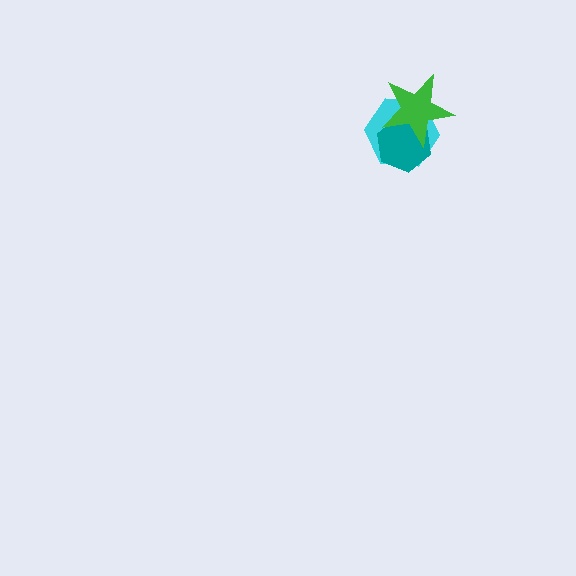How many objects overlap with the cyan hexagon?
2 objects overlap with the cyan hexagon.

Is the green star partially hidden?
No, no other shape covers it.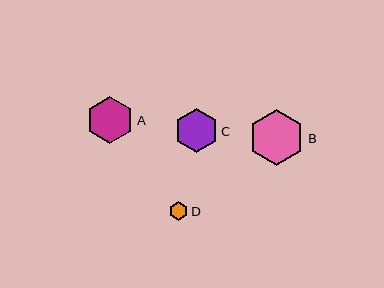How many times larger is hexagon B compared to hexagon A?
Hexagon B is approximately 1.2 times the size of hexagon A.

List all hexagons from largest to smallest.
From largest to smallest: B, A, C, D.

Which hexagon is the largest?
Hexagon B is the largest with a size of approximately 55 pixels.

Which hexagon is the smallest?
Hexagon D is the smallest with a size of approximately 18 pixels.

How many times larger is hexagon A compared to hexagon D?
Hexagon A is approximately 2.6 times the size of hexagon D.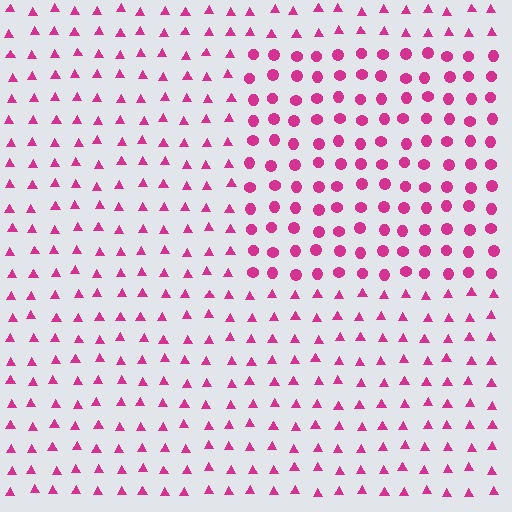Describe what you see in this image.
The image is filled with small magenta elements arranged in a uniform grid. A rectangle-shaped region contains circles, while the surrounding area contains triangles. The boundary is defined purely by the change in element shape.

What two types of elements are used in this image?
The image uses circles inside the rectangle region and triangles outside it.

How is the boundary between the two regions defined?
The boundary is defined by a change in element shape: circles inside vs. triangles outside. All elements share the same color and spacing.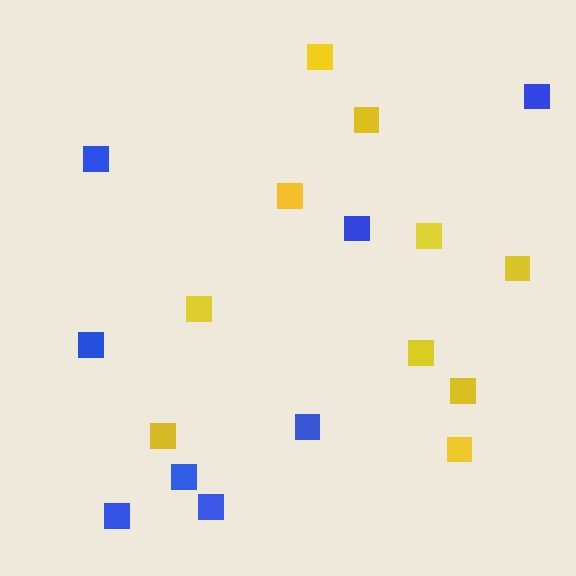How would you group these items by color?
There are 2 groups: one group of blue squares (8) and one group of yellow squares (10).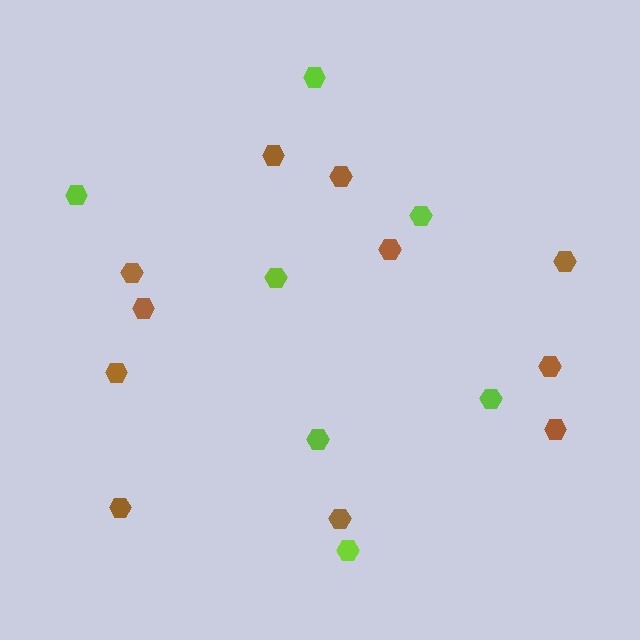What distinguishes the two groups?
There are 2 groups: one group of brown hexagons (11) and one group of lime hexagons (7).